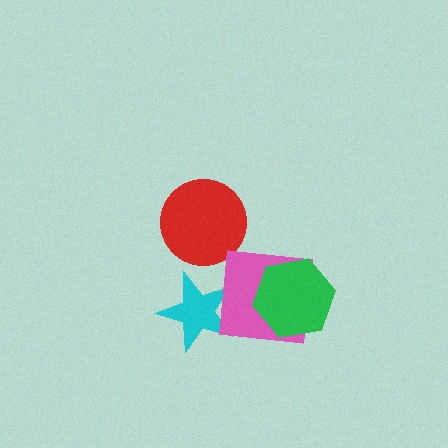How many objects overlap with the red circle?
0 objects overlap with the red circle.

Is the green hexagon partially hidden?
No, no other shape covers it.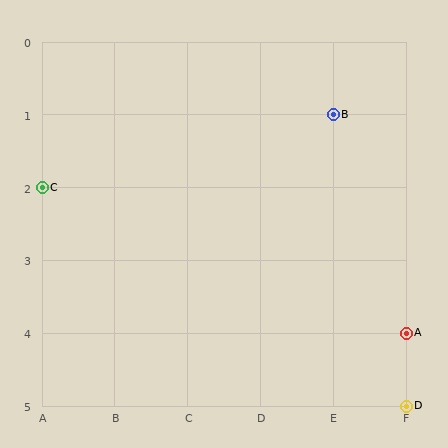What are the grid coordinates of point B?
Point B is at grid coordinates (E, 1).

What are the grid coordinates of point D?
Point D is at grid coordinates (F, 5).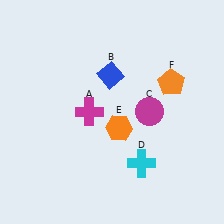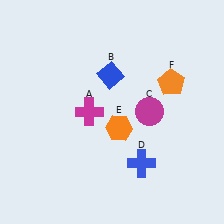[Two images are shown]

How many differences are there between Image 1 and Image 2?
There is 1 difference between the two images.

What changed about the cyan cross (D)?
In Image 1, D is cyan. In Image 2, it changed to blue.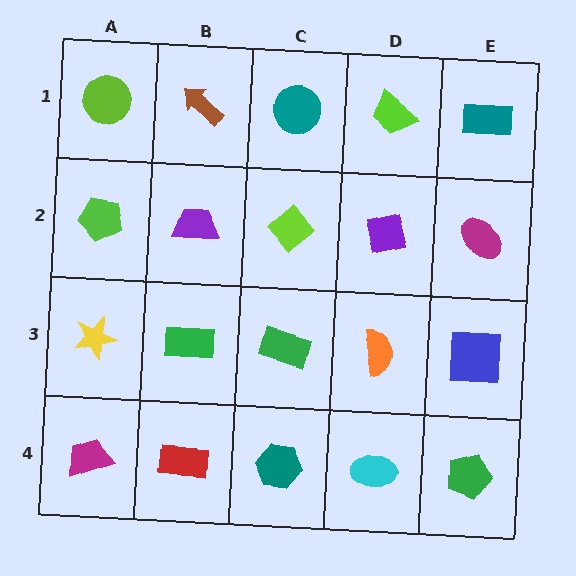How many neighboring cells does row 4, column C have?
3.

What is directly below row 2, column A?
A yellow star.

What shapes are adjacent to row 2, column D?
A lime trapezoid (row 1, column D), an orange semicircle (row 3, column D), a lime diamond (row 2, column C), a magenta ellipse (row 2, column E).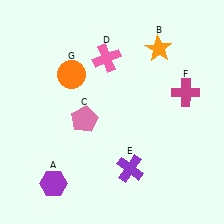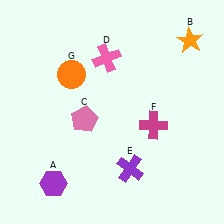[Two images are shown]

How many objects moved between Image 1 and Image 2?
2 objects moved between the two images.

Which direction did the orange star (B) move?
The orange star (B) moved right.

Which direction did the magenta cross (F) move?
The magenta cross (F) moved down.